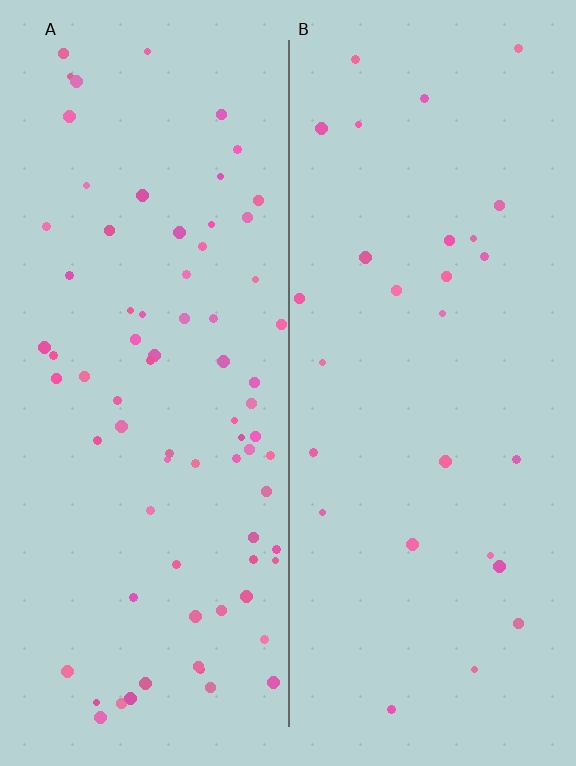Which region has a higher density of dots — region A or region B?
A (the left).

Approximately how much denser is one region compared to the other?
Approximately 2.8× — region A over region B.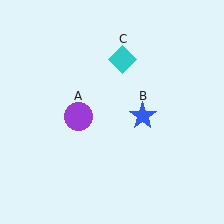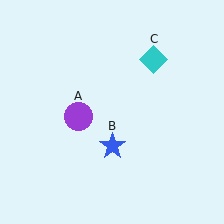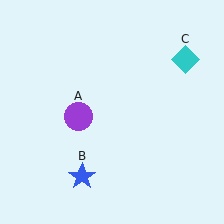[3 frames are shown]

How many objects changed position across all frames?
2 objects changed position: blue star (object B), cyan diamond (object C).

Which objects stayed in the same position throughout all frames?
Purple circle (object A) remained stationary.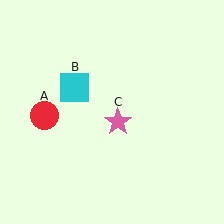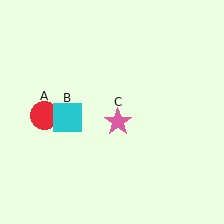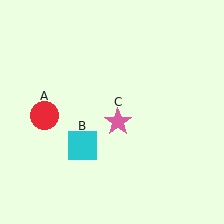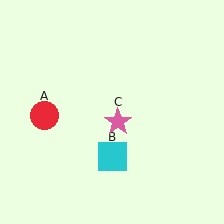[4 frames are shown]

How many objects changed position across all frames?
1 object changed position: cyan square (object B).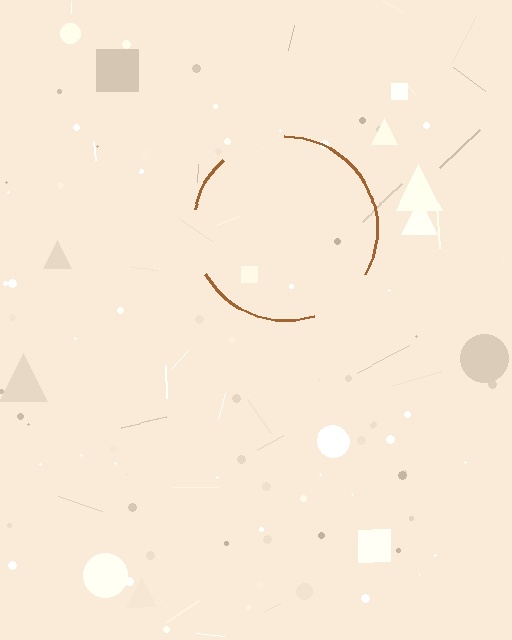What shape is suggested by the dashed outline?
The dashed outline suggests a circle.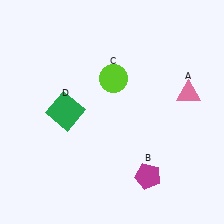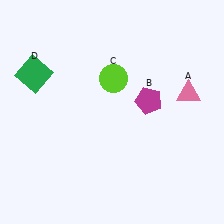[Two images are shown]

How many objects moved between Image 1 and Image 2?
2 objects moved between the two images.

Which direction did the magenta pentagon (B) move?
The magenta pentagon (B) moved up.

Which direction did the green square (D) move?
The green square (D) moved up.